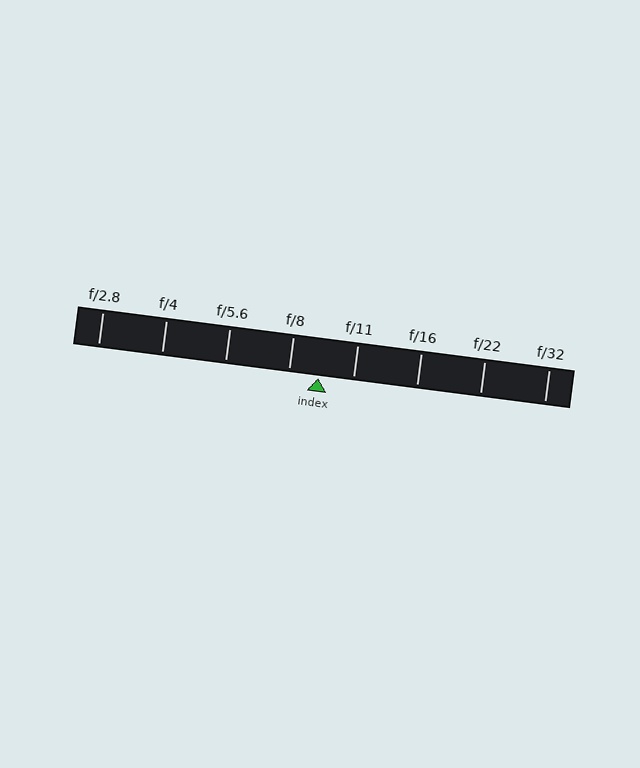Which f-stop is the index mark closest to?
The index mark is closest to f/8.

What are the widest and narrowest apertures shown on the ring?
The widest aperture shown is f/2.8 and the narrowest is f/32.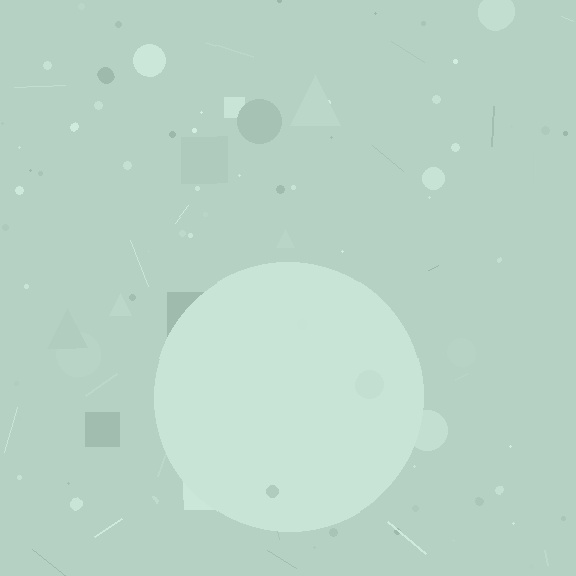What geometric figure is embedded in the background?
A circle is embedded in the background.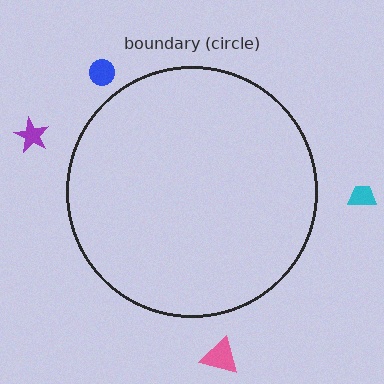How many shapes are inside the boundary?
0 inside, 4 outside.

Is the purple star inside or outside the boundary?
Outside.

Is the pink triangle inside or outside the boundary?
Outside.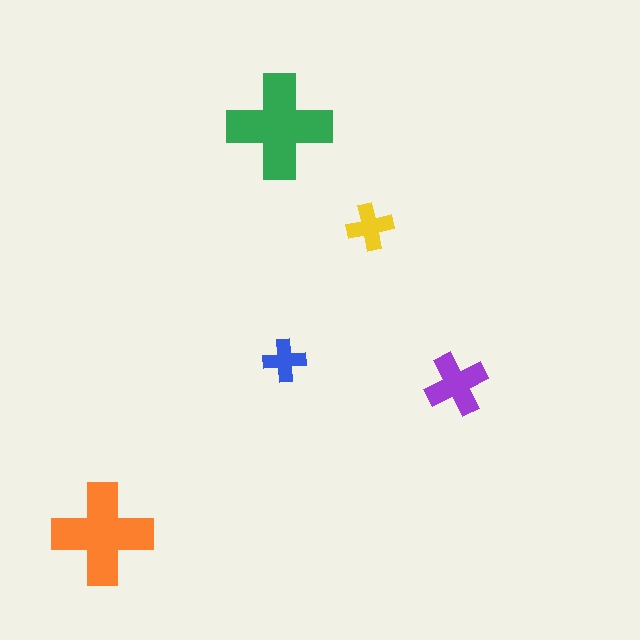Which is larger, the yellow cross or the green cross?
The green one.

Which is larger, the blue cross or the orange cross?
The orange one.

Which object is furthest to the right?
The purple cross is rightmost.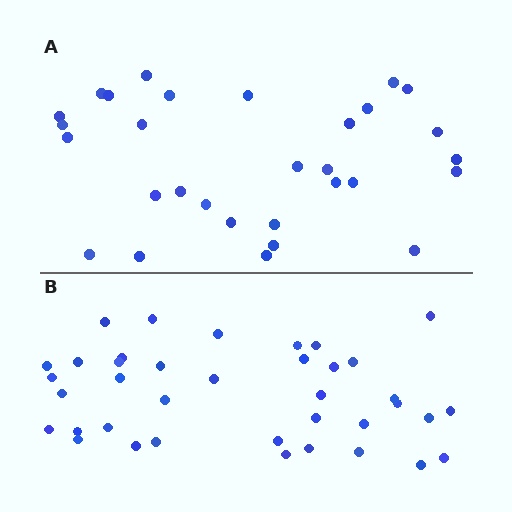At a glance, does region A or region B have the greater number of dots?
Region B (the bottom region) has more dots.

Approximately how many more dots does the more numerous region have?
Region B has roughly 8 or so more dots than region A.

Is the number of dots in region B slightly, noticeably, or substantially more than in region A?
Region B has noticeably more, but not dramatically so. The ratio is roughly 1.3 to 1.